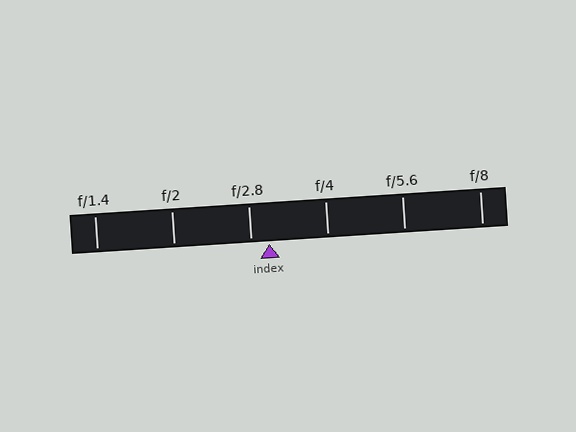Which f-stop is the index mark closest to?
The index mark is closest to f/2.8.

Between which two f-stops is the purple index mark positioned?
The index mark is between f/2.8 and f/4.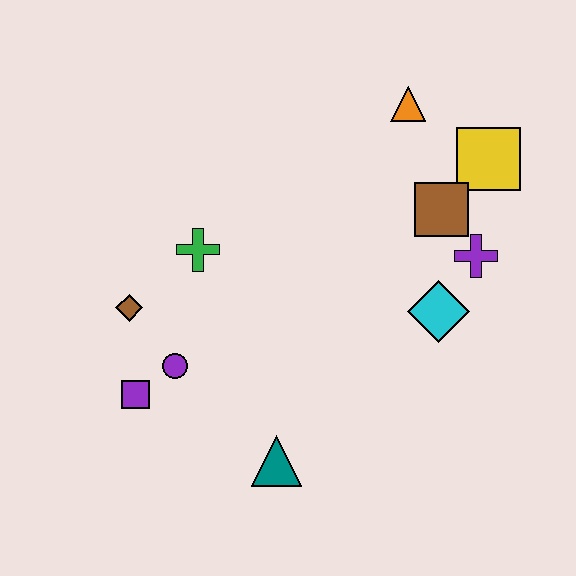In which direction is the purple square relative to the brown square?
The purple square is to the left of the brown square.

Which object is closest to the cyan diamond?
The purple cross is closest to the cyan diamond.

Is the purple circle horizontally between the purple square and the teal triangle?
Yes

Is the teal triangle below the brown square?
Yes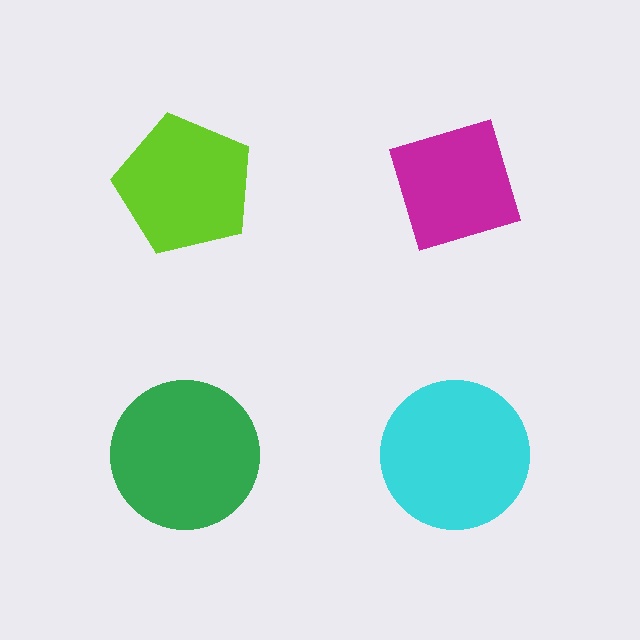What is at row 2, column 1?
A green circle.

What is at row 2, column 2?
A cyan circle.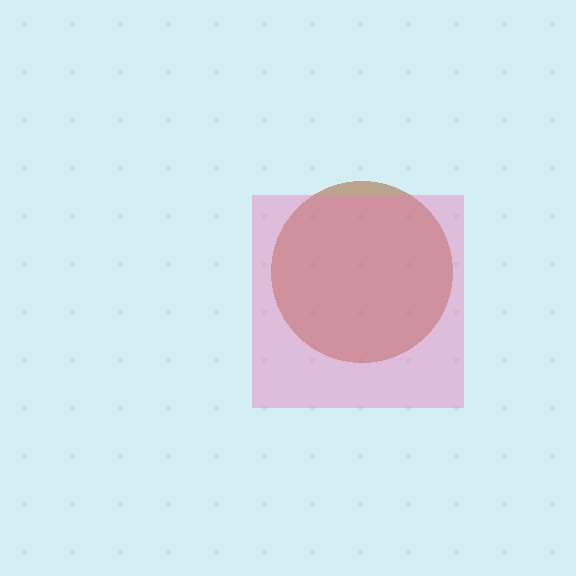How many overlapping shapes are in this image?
There are 2 overlapping shapes in the image.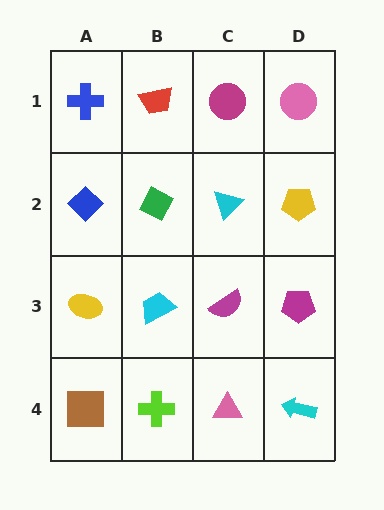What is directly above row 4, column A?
A yellow ellipse.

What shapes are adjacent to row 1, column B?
A green diamond (row 2, column B), a blue cross (row 1, column A), a magenta circle (row 1, column C).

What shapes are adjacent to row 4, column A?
A yellow ellipse (row 3, column A), a lime cross (row 4, column B).